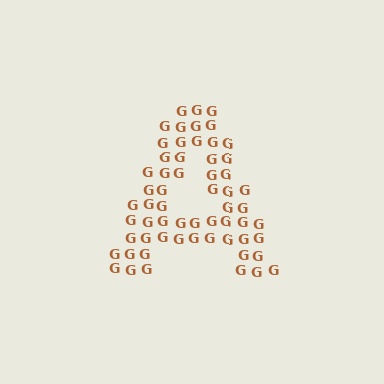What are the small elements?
The small elements are letter G's.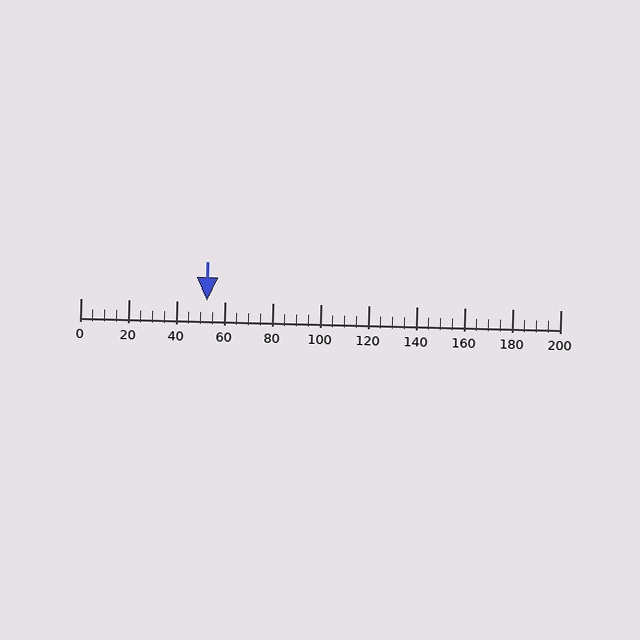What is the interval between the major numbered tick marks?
The major tick marks are spaced 20 units apart.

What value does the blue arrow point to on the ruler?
The blue arrow points to approximately 53.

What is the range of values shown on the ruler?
The ruler shows values from 0 to 200.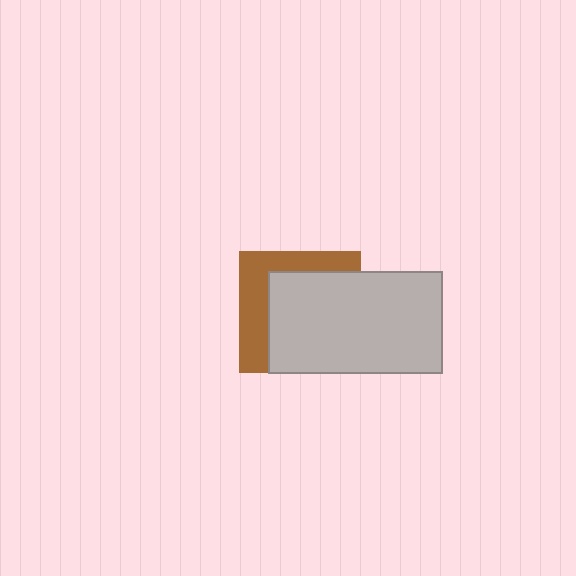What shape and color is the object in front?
The object in front is a light gray rectangle.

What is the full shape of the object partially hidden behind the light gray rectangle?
The partially hidden object is a brown square.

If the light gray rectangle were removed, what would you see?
You would see the complete brown square.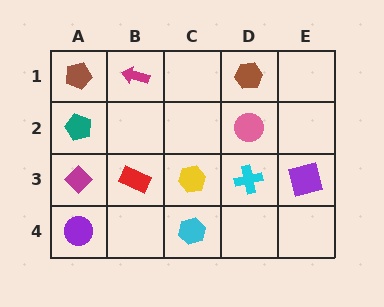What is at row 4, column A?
A purple circle.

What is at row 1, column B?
A magenta arrow.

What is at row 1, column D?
A brown hexagon.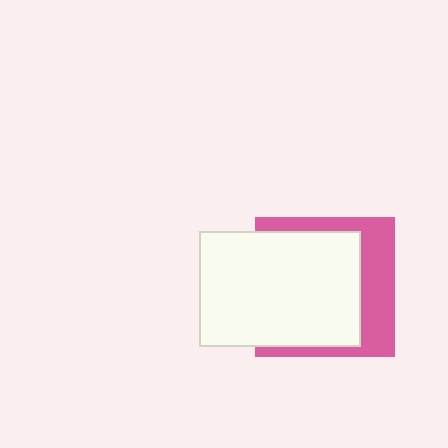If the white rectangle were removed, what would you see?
You would see the complete pink square.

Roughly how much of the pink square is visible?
A small part of it is visible (roughly 37%).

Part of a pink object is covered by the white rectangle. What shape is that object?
It is a square.